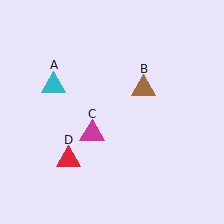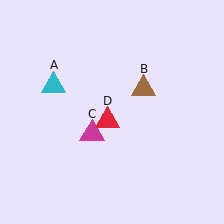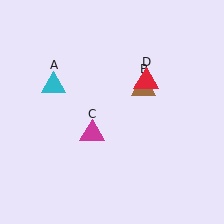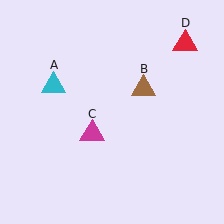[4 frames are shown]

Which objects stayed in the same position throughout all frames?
Cyan triangle (object A) and brown triangle (object B) and magenta triangle (object C) remained stationary.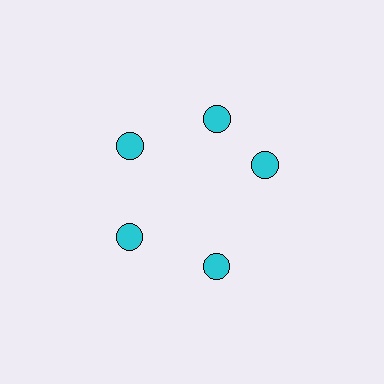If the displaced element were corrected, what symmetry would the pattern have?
It would have 5-fold rotational symmetry — the pattern would map onto itself every 72 degrees.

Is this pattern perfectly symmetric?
No. The 5 cyan circles are arranged in a ring, but one element near the 3 o'clock position is rotated out of alignment along the ring, breaking the 5-fold rotational symmetry.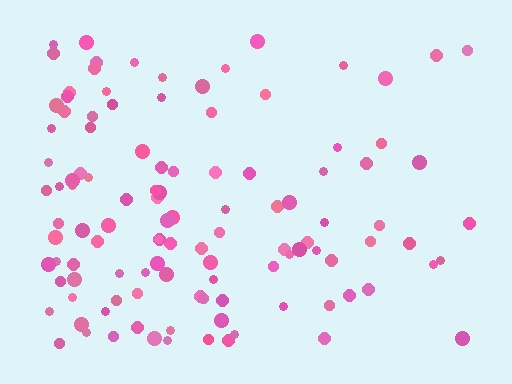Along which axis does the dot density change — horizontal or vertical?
Horizontal.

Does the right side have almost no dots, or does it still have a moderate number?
Still a moderate number, just noticeably fewer than the left.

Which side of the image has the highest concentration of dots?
The left.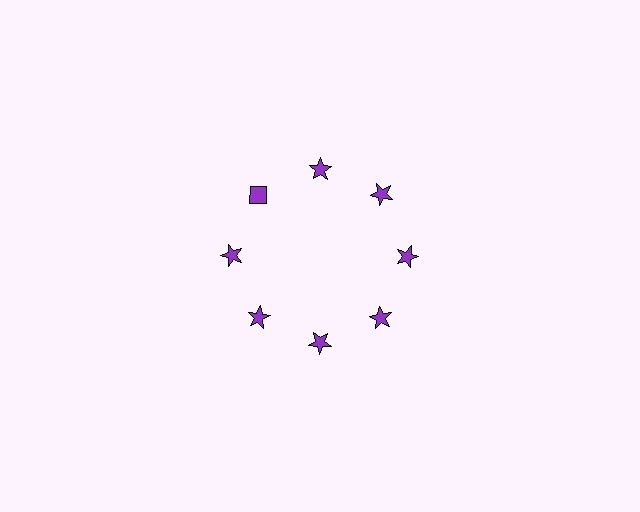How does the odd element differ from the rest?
It has a different shape: diamond instead of star.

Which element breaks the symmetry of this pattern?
The purple diamond at roughly the 10 o'clock position breaks the symmetry. All other shapes are purple stars.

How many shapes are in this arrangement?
There are 8 shapes arranged in a ring pattern.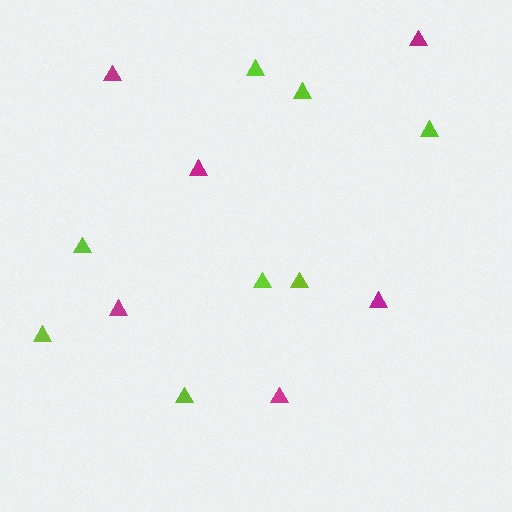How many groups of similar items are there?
There are 2 groups: one group of magenta triangles (6) and one group of lime triangles (8).